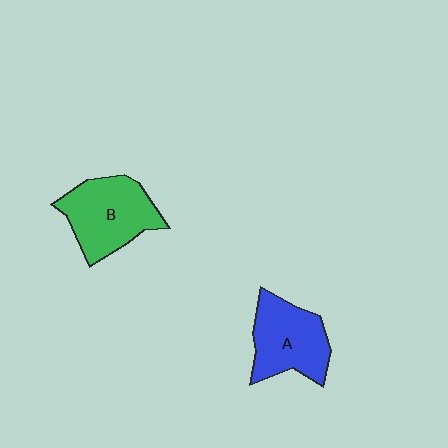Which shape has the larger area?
Shape B (green).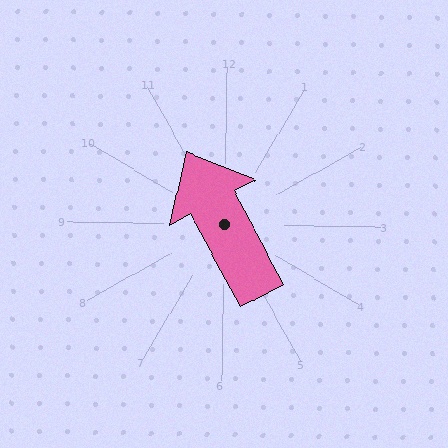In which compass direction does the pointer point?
Northwest.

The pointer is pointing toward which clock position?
Roughly 11 o'clock.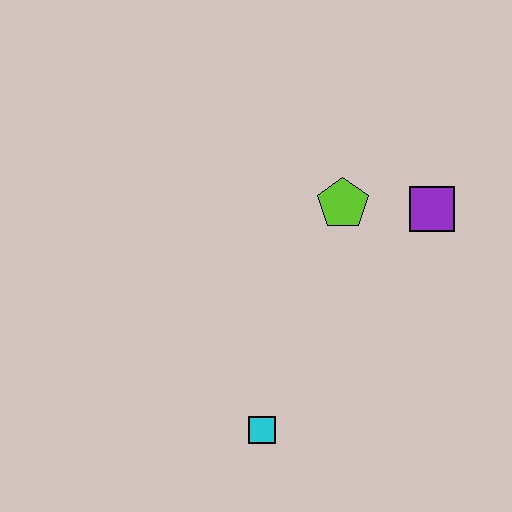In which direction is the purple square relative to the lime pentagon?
The purple square is to the right of the lime pentagon.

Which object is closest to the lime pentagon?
The purple square is closest to the lime pentagon.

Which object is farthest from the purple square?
The cyan square is farthest from the purple square.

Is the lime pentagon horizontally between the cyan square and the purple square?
Yes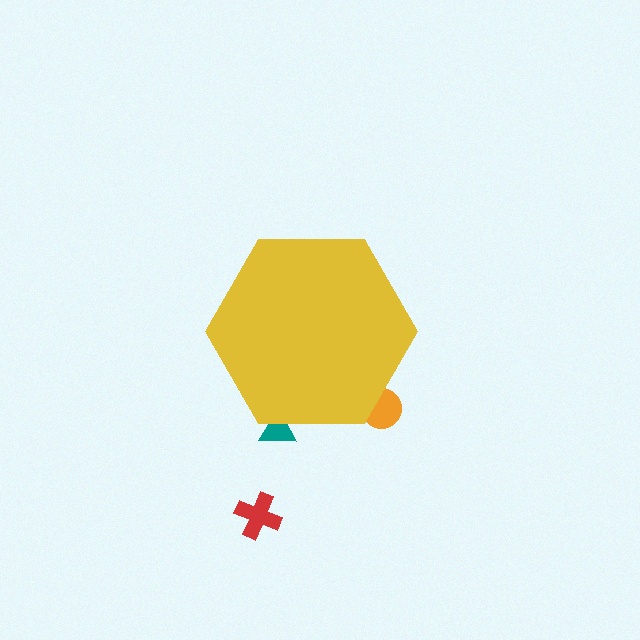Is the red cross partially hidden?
No, the red cross is fully visible.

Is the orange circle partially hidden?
Yes, the orange circle is partially hidden behind the yellow hexagon.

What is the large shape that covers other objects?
A yellow hexagon.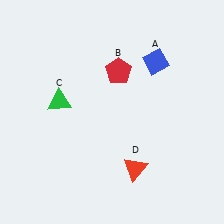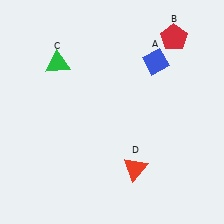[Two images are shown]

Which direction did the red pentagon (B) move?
The red pentagon (B) moved right.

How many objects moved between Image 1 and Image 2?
2 objects moved between the two images.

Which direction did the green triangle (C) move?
The green triangle (C) moved up.